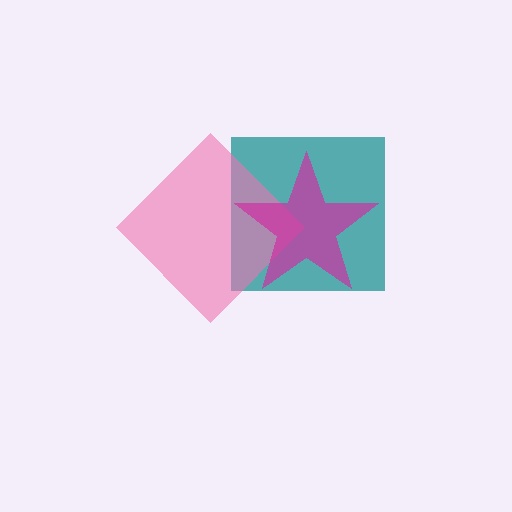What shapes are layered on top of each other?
The layered shapes are: a teal square, a pink diamond, a magenta star.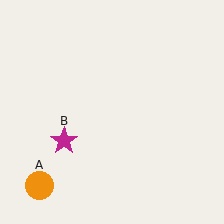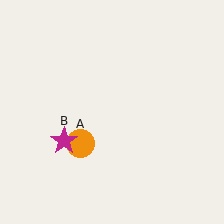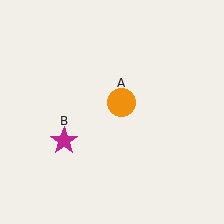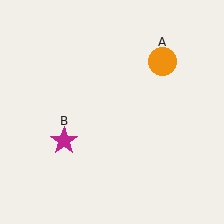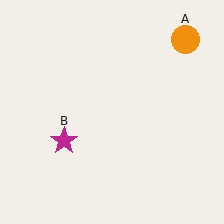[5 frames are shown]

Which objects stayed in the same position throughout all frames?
Magenta star (object B) remained stationary.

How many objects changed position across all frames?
1 object changed position: orange circle (object A).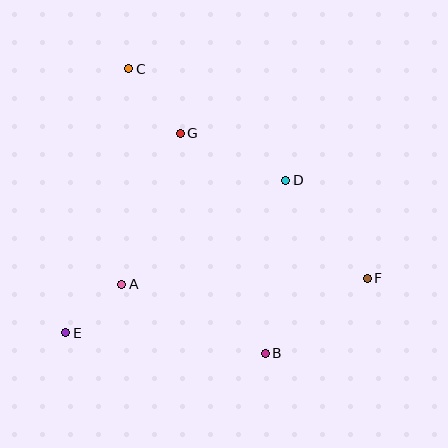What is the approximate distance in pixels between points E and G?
The distance between E and G is approximately 230 pixels.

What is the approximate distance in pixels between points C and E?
The distance between C and E is approximately 272 pixels.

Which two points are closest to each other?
Points A and E are closest to each other.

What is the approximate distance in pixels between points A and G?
The distance between A and G is approximately 162 pixels.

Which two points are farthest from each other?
Points C and F are farthest from each other.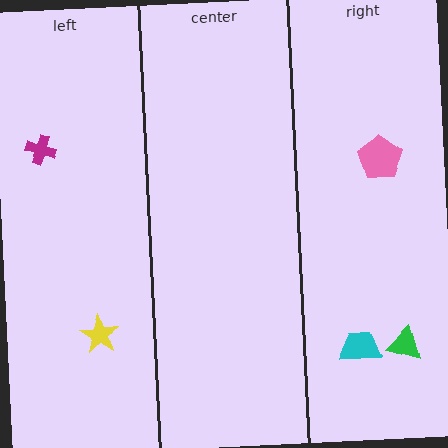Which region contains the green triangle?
The right region.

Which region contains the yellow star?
The left region.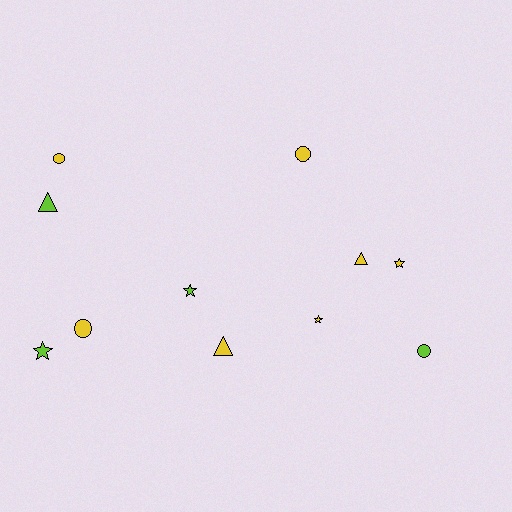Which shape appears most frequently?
Star, with 4 objects.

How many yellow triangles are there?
There are 2 yellow triangles.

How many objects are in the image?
There are 11 objects.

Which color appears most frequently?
Yellow, with 7 objects.